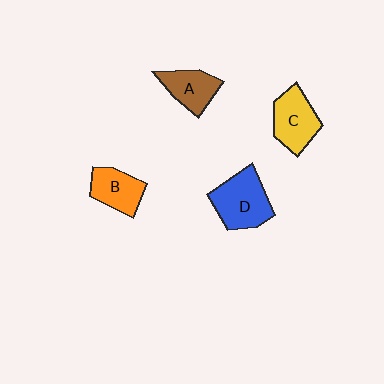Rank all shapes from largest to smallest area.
From largest to smallest: D (blue), C (yellow), B (orange), A (brown).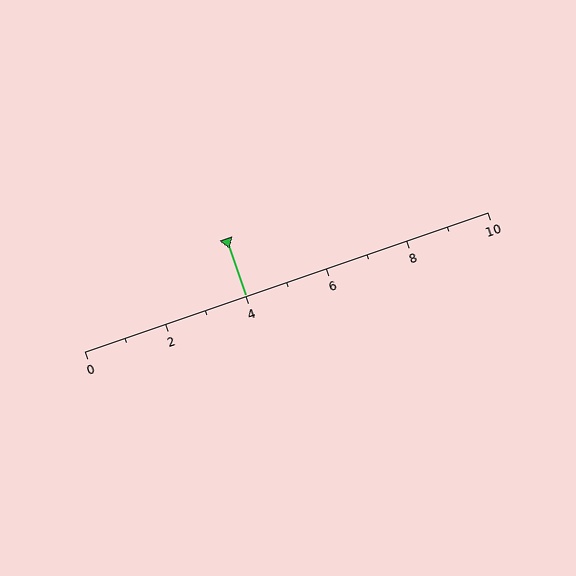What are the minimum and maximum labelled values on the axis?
The axis runs from 0 to 10.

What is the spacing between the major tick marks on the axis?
The major ticks are spaced 2 apart.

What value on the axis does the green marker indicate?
The marker indicates approximately 4.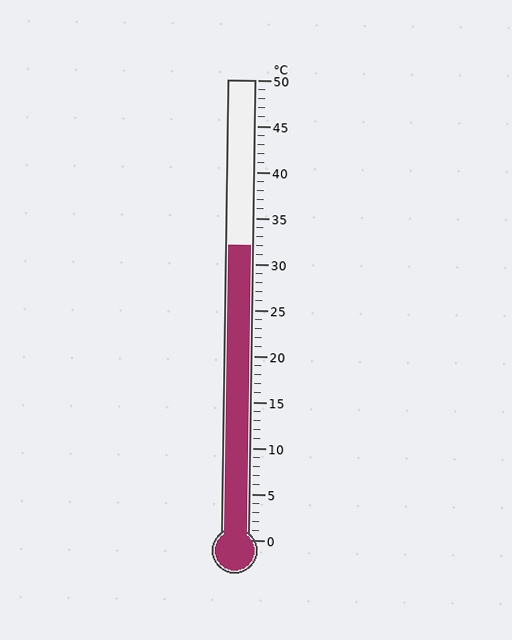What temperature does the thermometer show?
The thermometer shows approximately 32°C.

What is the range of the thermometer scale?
The thermometer scale ranges from 0°C to 50°C.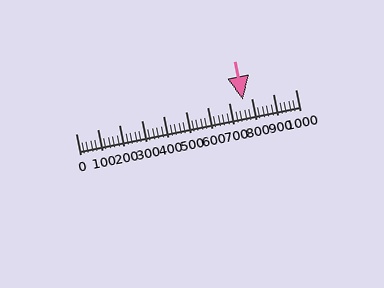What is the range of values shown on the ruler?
The ruler shows values from 0 to 1000.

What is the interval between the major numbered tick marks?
The major tick marks are spaced 100 units apart.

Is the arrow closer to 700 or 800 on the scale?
The arrow is closer to 800.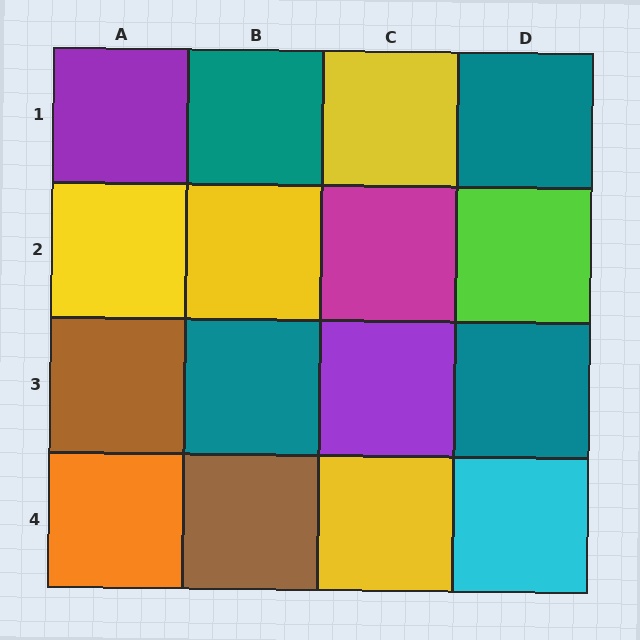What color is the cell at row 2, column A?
Yellow.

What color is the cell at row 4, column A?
Orange.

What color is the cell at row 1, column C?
Yellow.